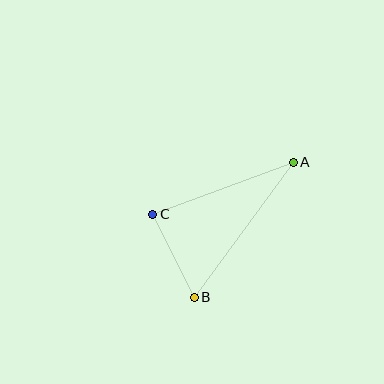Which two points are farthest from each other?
Points A and B are farthest from each other.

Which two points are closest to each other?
Points B and C are closest to each other.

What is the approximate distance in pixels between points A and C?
The distance between A and C is approximately 150 pixels.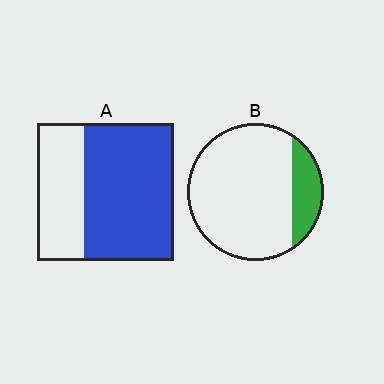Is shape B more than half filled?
No.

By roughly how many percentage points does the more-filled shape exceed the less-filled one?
By roughly 50 percentage points (A over B).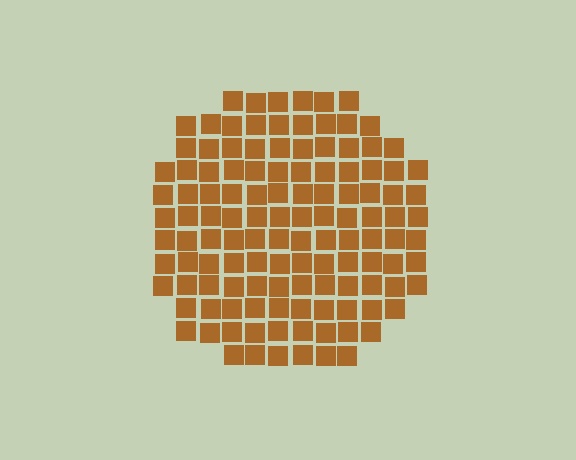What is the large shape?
The large shape is a circle.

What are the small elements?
The small elements are squares.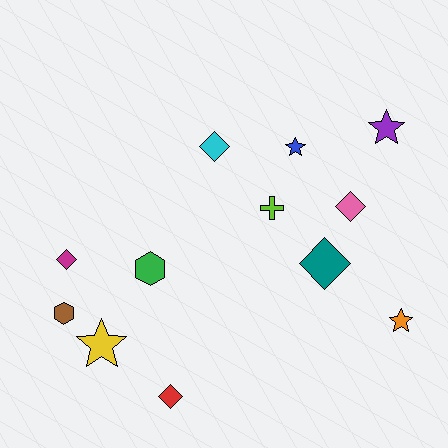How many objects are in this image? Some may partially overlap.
There are 12 objects.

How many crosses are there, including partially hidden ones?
There is 1 cross.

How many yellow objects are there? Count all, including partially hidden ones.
There is 1 yellow object.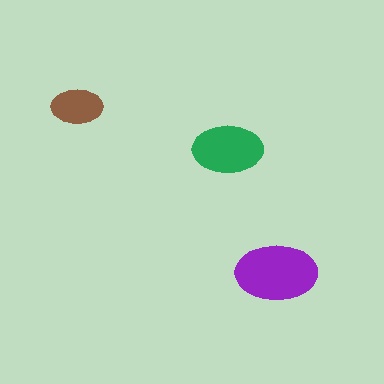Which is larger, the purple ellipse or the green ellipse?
The purple one.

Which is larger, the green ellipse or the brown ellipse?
The green one.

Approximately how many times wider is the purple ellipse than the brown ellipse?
About 1.5 times wider.